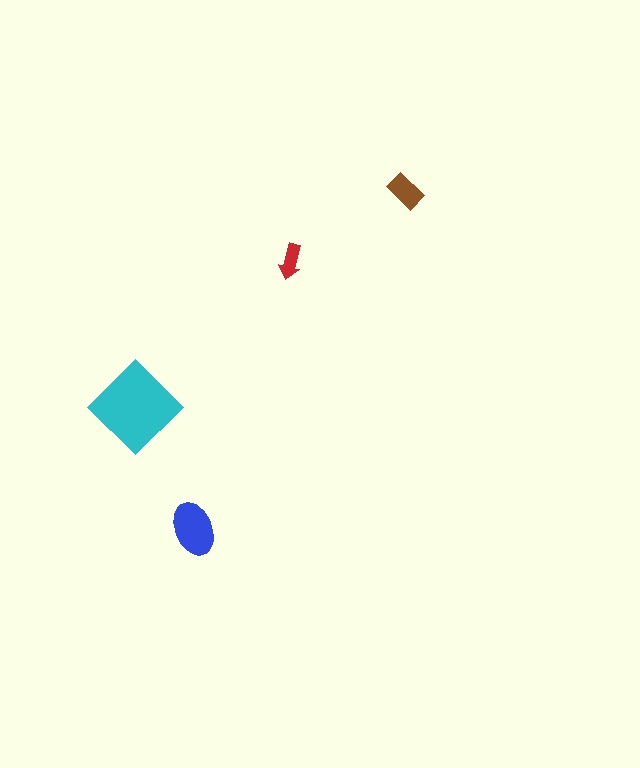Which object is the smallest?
The red arrow.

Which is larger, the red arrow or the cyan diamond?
The cyan diamond.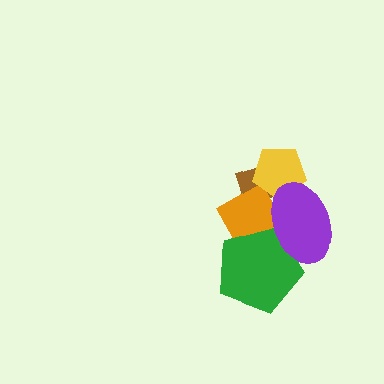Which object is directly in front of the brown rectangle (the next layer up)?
The orange diamond is directly in front of the brown rectangle.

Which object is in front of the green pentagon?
The purple ellipse is in front of the green pentagon.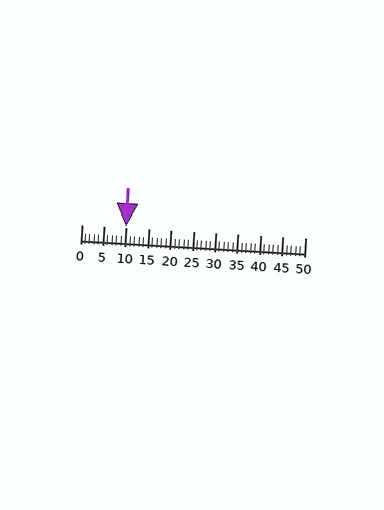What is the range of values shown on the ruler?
The ruler shows values from 0 to 50.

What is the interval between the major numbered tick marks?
The major tick marks are spaced 5 units apart.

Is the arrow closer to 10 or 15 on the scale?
The arrow is closer to 10.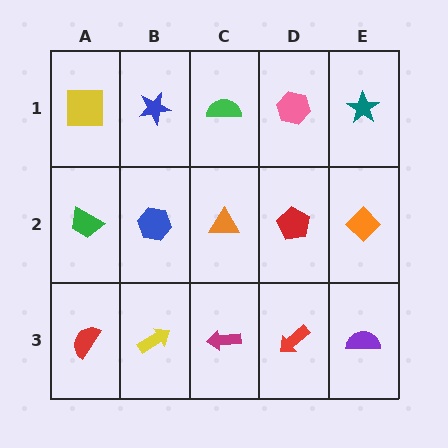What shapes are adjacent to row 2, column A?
A yellow square (row 1, column A), a red semicircle (row 3, column A), a blue hexagon (row 2, column B).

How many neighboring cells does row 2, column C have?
4.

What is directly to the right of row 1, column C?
A pink hexagon.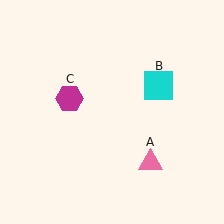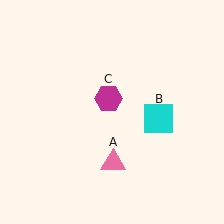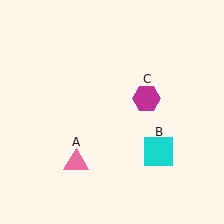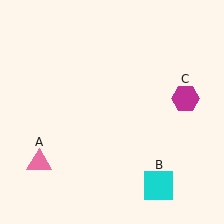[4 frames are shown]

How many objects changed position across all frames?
3 objects changed position: pink triangle (object A), cyan square (object B), magenta hexagon (object C).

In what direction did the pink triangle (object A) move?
The pink triangle (object A) moved left.